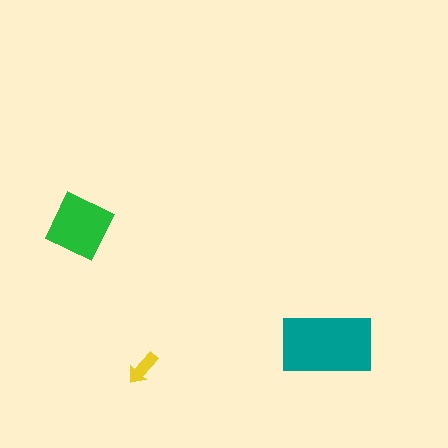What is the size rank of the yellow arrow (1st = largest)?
3rd.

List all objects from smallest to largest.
The yellow arrow, the green square, the teal rectangle.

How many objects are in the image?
There are 3 objects in the image.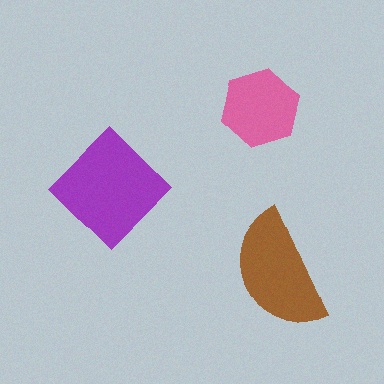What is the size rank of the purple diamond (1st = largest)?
1st.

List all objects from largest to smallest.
The purple diamond, the brown semicircle, the pink hexagon.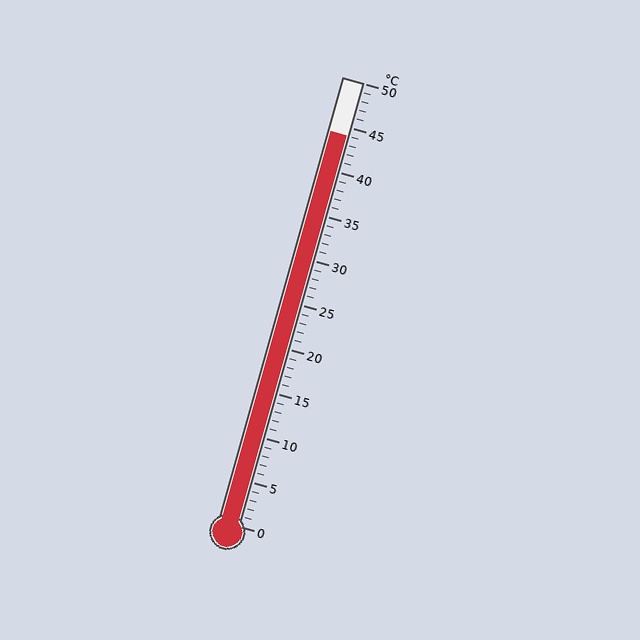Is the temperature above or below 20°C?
The temperature is above 20°C.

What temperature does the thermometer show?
The thermometer shows approximately 44°C.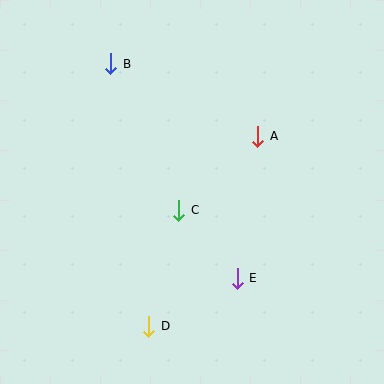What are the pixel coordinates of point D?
Point D is at (149, 326).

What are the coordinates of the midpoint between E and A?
The midpoint between E and A is at (247, 207).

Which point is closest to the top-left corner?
Point B is closest to the top-left corner.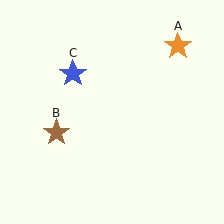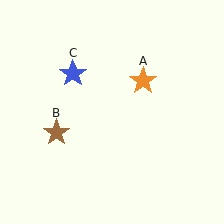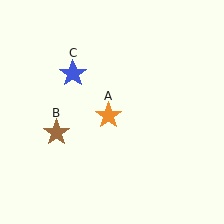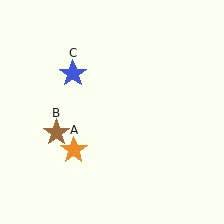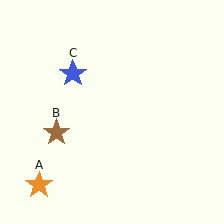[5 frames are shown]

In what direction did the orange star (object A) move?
The orange star (object A) moved down and to the left.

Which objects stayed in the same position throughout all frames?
Brown star (object B) and blue star (object C) remained stationary.